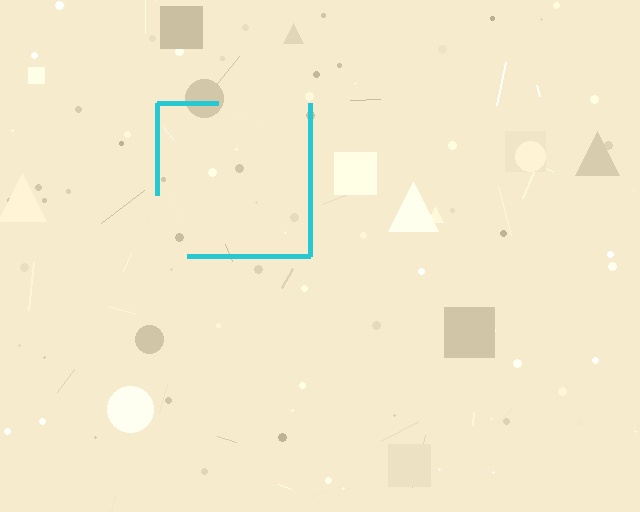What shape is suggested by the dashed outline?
The dashed outline suggests a square.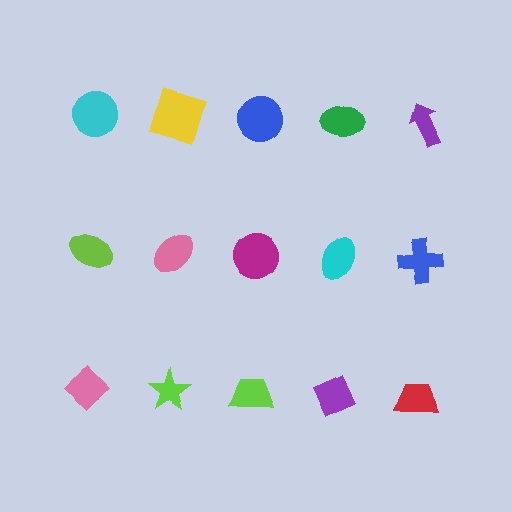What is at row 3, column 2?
A lime star.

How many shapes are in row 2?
5 shapes.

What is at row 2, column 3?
A magenta circle.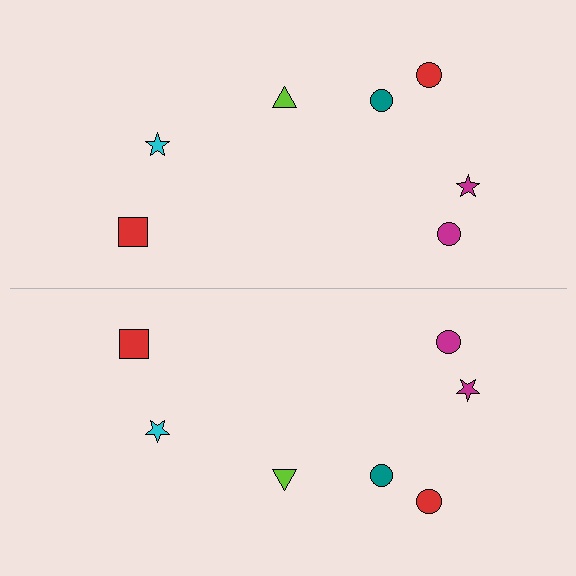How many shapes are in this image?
There are 14 shapes in this image.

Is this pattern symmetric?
Yes, this pattern has bilateral (reflection) symmetry.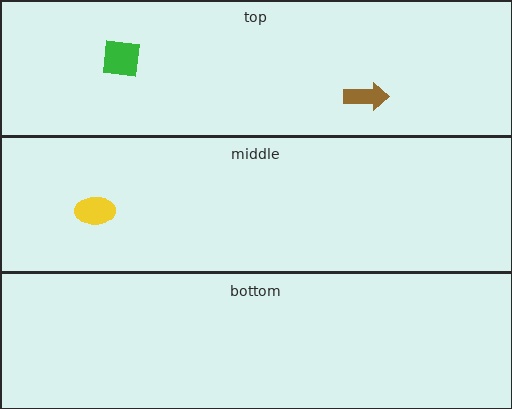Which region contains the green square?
The top region.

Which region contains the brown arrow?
The top region.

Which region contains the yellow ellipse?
The middle region.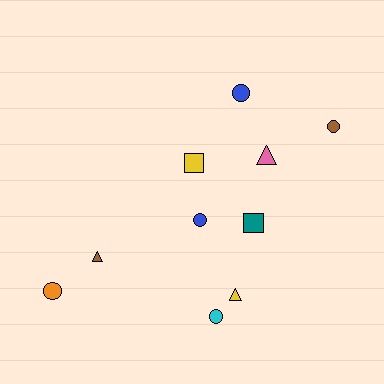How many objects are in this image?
There are 10 objects.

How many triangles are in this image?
There are 3 triangles.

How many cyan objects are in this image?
There is 1 cyan object.